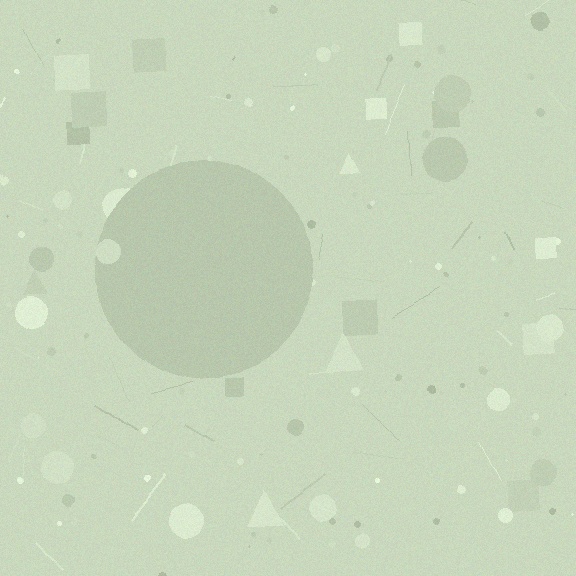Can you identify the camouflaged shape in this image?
The camouflaged shape is a circle.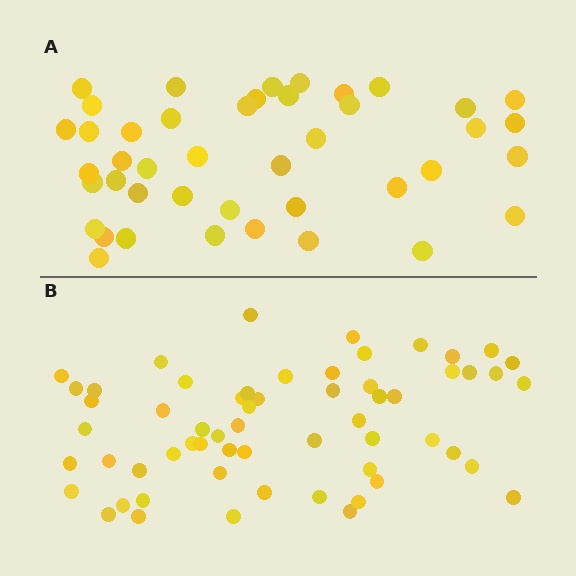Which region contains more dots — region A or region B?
Region B (the bottom region) has more dots.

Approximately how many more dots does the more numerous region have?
Region B has approximately 15 more dots than region A.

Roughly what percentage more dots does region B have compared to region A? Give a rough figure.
About 40% more.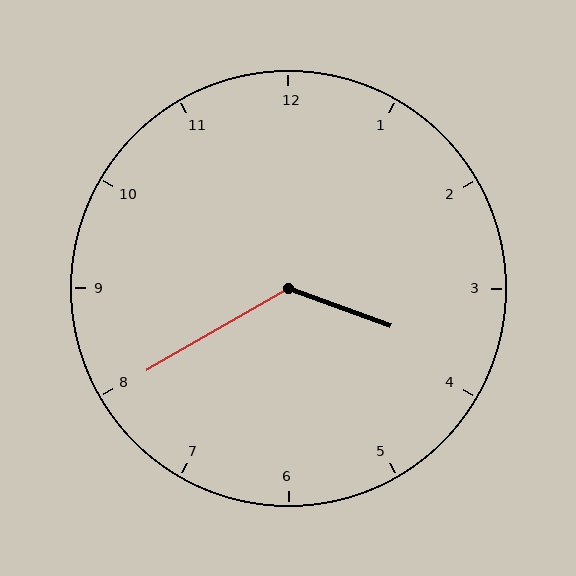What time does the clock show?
3:40.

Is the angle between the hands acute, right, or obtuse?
It is obtuse.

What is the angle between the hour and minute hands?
Approximately 130 degrees.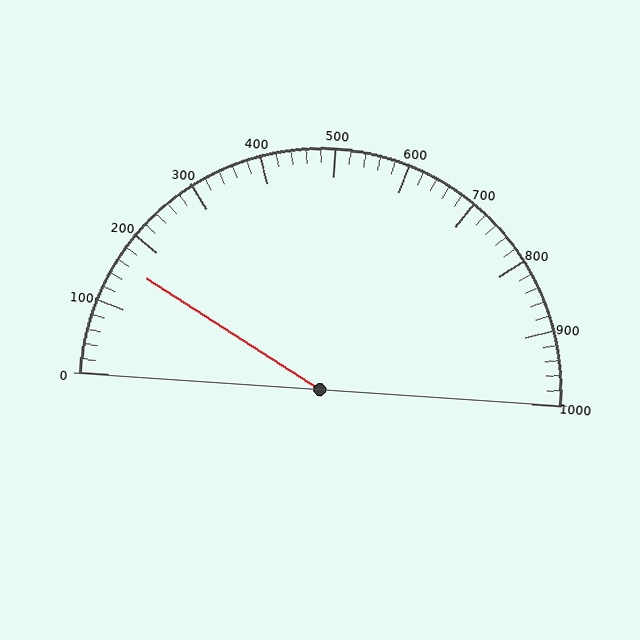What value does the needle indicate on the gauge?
The needle indicates approximately 160.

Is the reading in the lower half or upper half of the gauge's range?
The reading is in the lower half of the range (0 to 1000).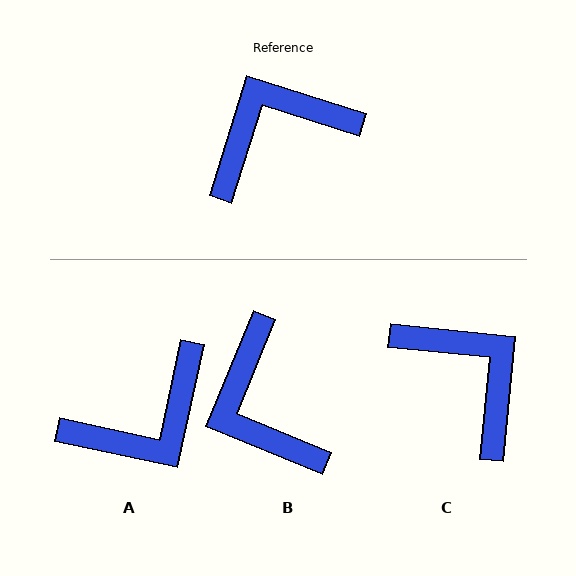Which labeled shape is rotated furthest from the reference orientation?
A, about 175 degrees away.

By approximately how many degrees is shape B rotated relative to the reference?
Approximately 85 degrees counter-clockwise.